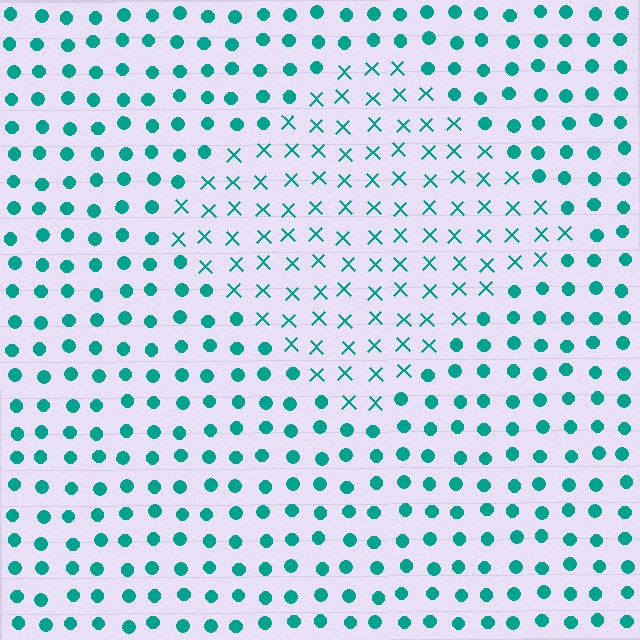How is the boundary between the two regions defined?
The boundary is defined by a change in element shape: X marks inside vs. circles outside. All elements share the same color and spacing.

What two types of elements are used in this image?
The image uses X marks inside the diamond region and circles outside it.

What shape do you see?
I see a diamond.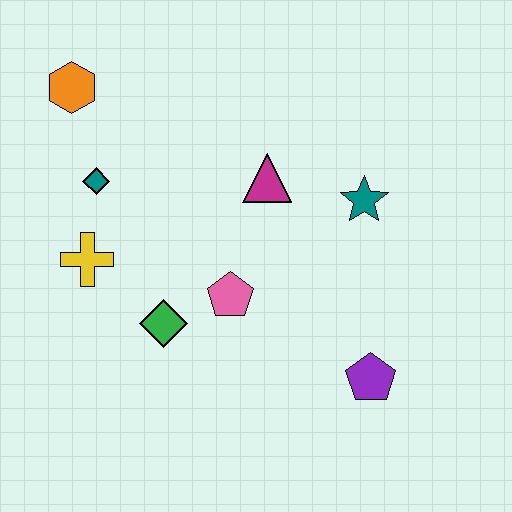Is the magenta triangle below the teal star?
No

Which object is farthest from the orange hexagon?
The purple pentagon is farthest from the orange hexagon.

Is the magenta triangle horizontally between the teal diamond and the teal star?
Yes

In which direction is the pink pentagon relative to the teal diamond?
The pink pentagon is to the right of the teal diamond.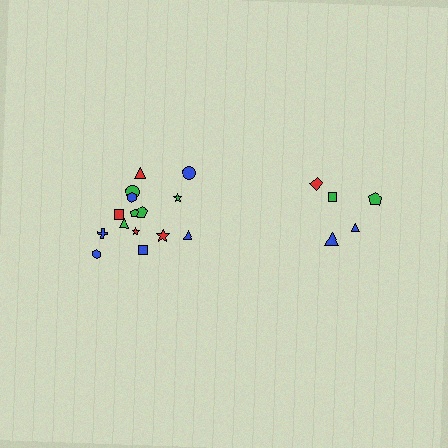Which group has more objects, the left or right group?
The left group.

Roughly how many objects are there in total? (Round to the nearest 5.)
Roughly 20 objects in total.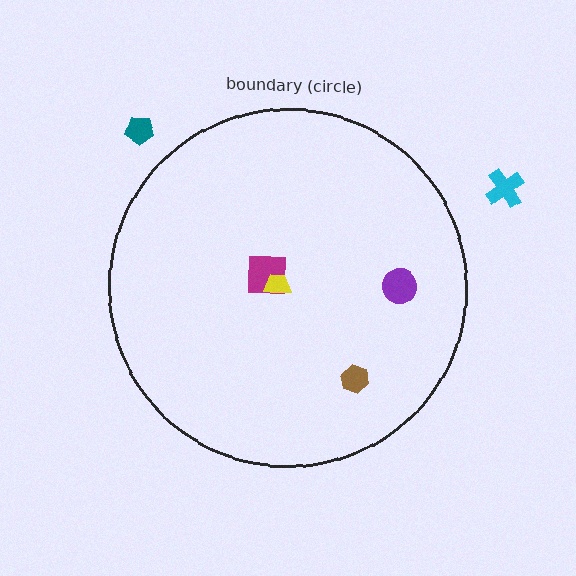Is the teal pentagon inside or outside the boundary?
Outside.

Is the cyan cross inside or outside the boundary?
Outside.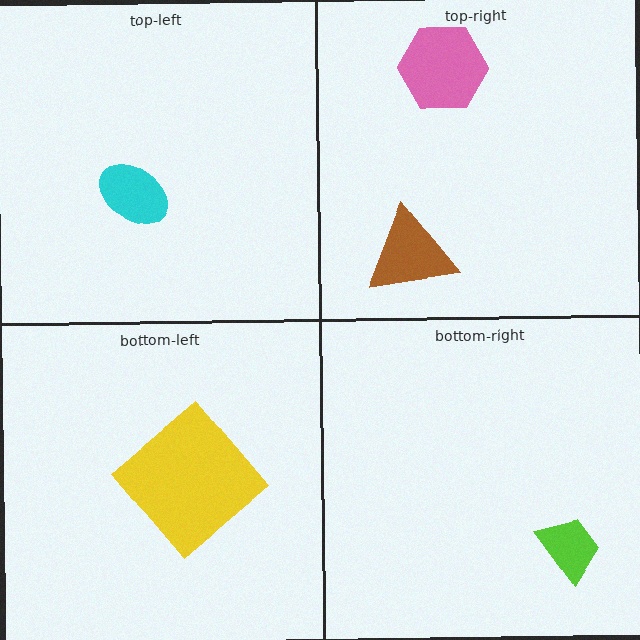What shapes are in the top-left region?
The cyan ellipse.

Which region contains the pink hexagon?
The top-right region.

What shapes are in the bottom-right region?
The lime trapezoid.